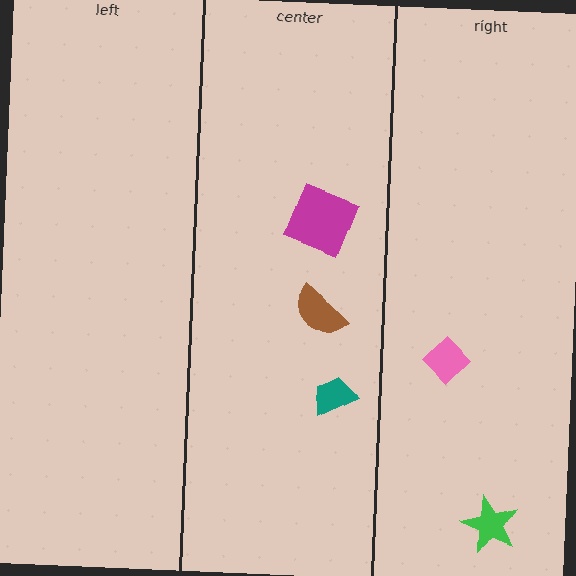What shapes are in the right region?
The green star, the pink diamond.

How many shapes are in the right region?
2.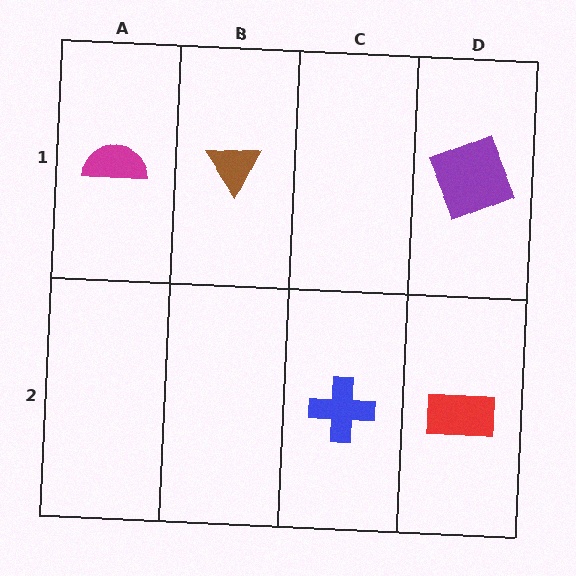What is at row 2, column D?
A red rectangle.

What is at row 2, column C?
A blue cross.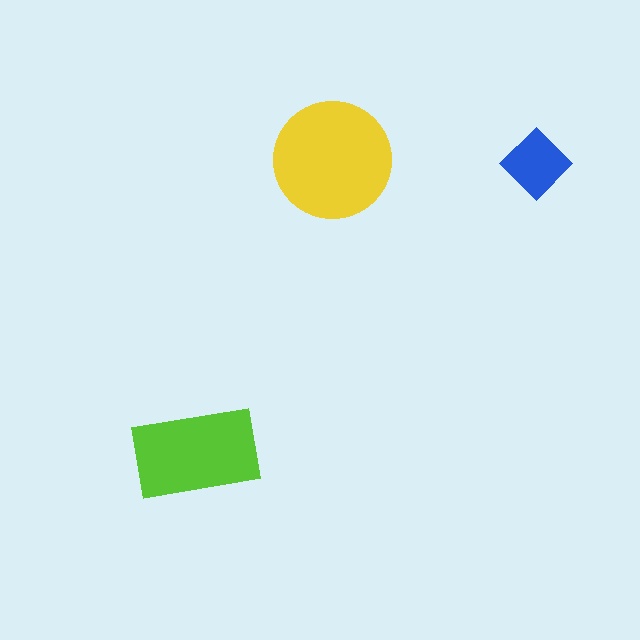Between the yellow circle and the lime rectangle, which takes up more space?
The yellow circle.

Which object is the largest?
The yellow circle.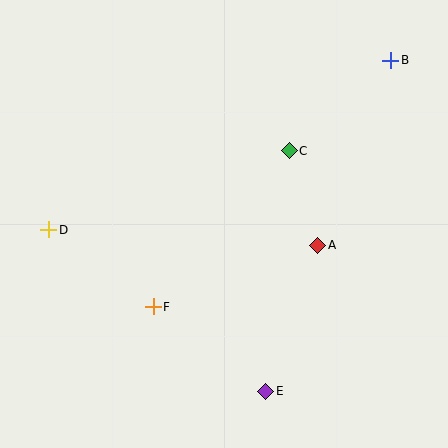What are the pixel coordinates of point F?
Point F is at (153, 307).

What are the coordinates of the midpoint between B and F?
The midpoint between B and F is at (272, 184).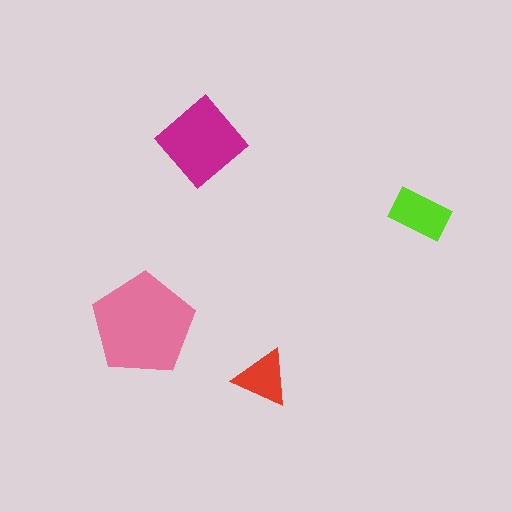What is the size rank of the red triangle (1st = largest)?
4th.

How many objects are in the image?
There are 4 objects in the image.